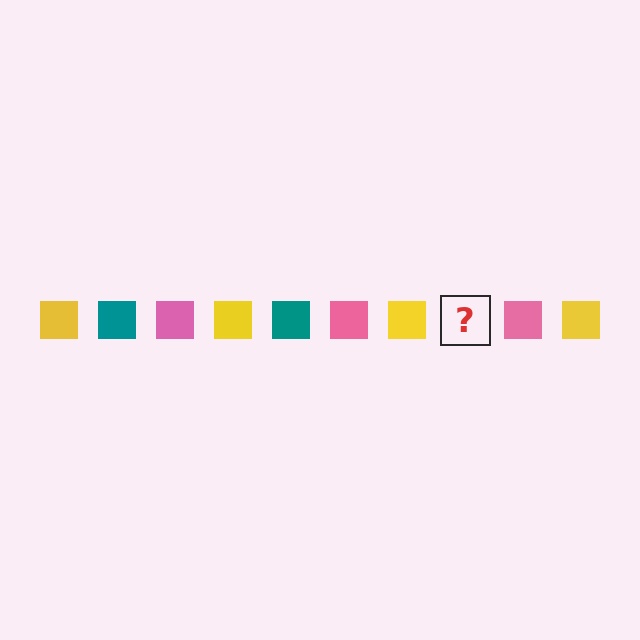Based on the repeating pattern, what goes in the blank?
The blank should be a teal square.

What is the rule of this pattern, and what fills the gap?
The rule is that the pattern cycles through yellow, teal, pink squares. The gap should be filled with a teal square.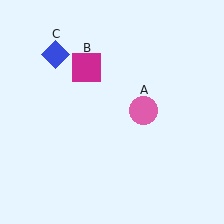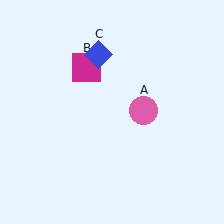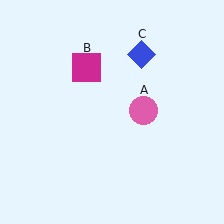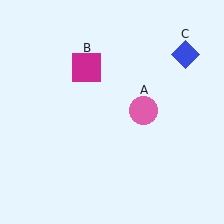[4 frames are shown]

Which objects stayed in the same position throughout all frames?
Pink circle (object A) and magenta square (object B) remained stationary.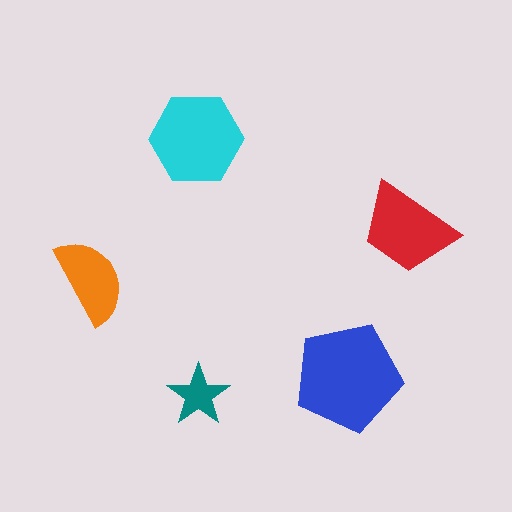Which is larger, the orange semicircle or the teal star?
The orange semicircle.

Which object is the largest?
The blue pentagon.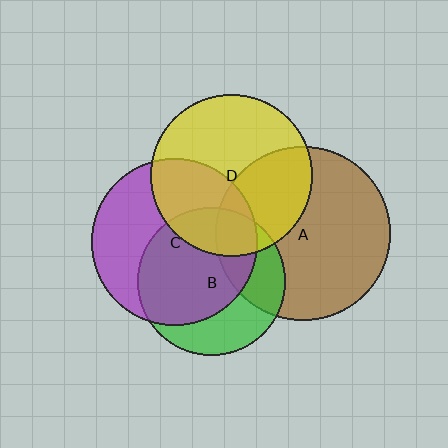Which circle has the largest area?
Circle A (brown).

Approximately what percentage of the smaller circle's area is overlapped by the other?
Approximately 35%.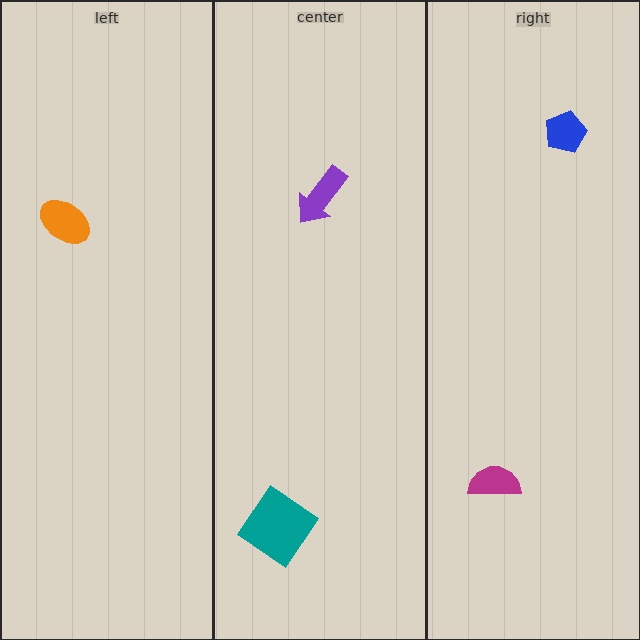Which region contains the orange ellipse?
The left region.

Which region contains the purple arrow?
The center region.